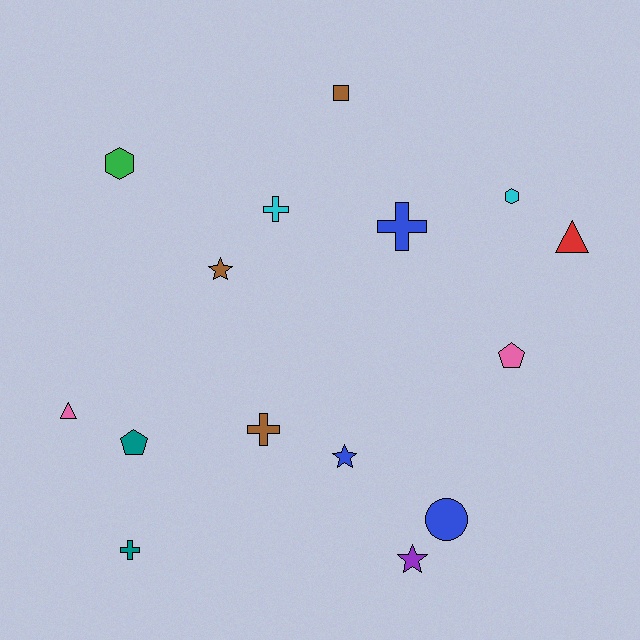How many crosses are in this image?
There are 4 crosses.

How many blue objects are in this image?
There are 3 blue objects.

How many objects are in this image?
There are 15 objects.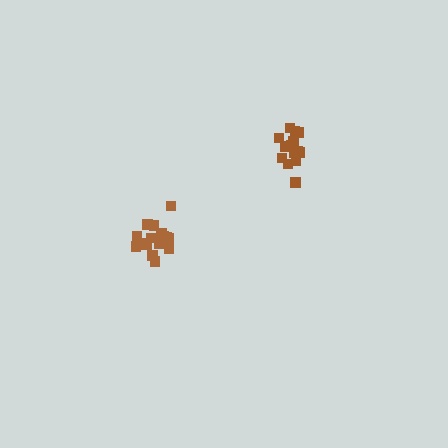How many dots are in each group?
Group 1: 18 dots, Group 2: 14 dots (32 total).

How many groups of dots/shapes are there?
There are 2 groups.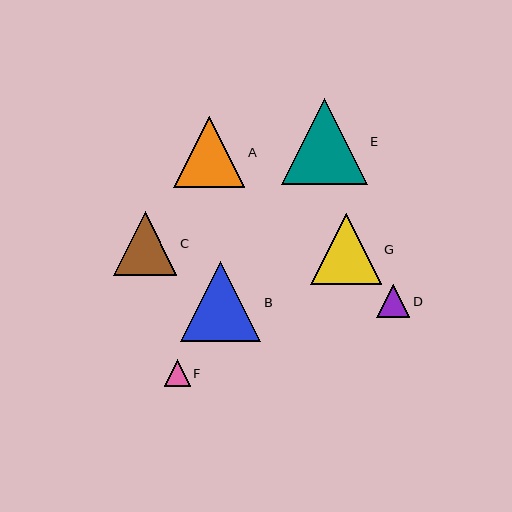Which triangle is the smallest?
Triangle F is the smallest with a size of approximately 26 pixels.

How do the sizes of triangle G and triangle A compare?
Triangle G and triangle A are approximately the same size.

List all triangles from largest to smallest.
From largest to smallest: E, B, G, A, C, D, F.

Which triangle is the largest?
Triangle E is the largest with a size of approximately 86 pixels.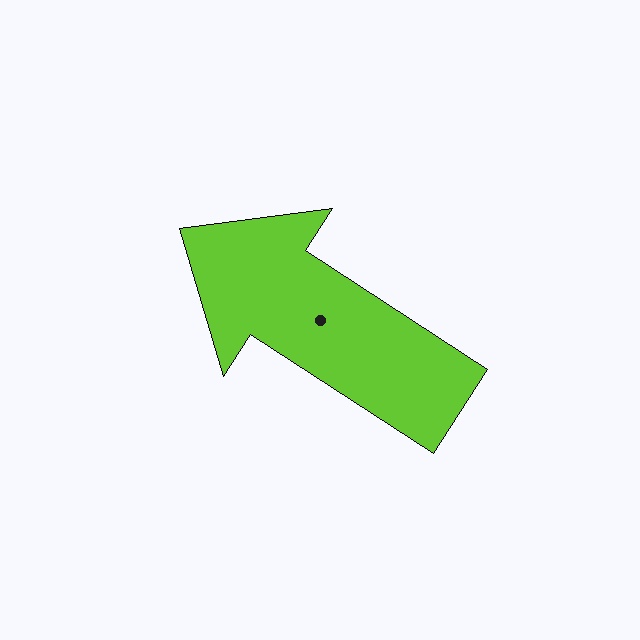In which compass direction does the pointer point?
Northwest.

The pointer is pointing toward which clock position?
Roughly 10 o'clock.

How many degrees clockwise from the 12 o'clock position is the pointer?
Approximately 303 degrees.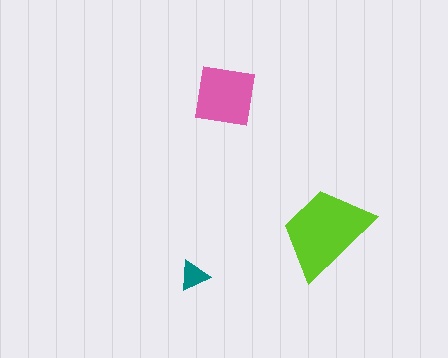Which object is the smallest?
The teal triangle.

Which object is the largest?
The lime trapezoid.